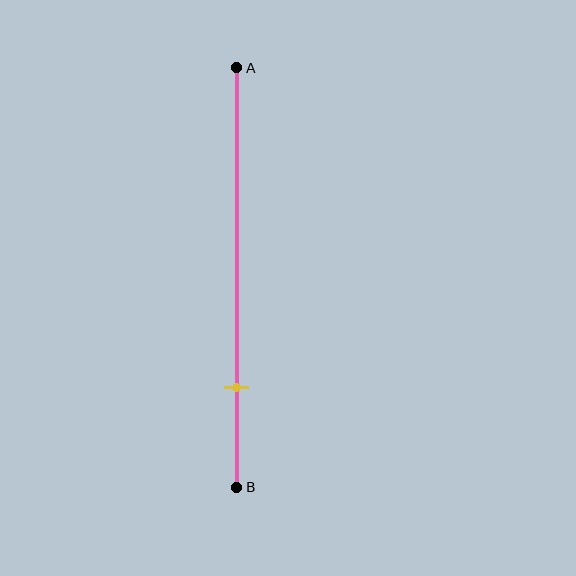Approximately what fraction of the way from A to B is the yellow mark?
The yellow mark is approximately 75% of the way from A to B.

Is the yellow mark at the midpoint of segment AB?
No, the mark is at about 75% from A, not at the 50% midpoint.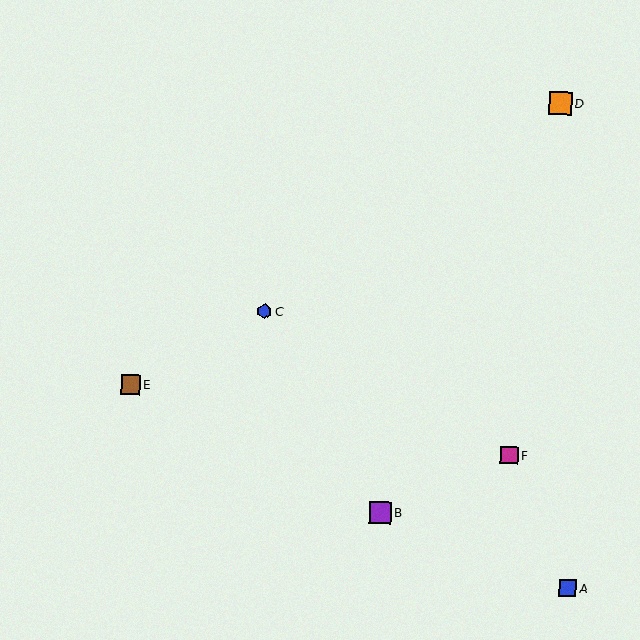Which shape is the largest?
The orange square (labeled D) is the largest.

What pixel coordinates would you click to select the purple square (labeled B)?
Click at (380, 512) to select the purple square B.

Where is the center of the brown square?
The center of the brown square is at (130, 385).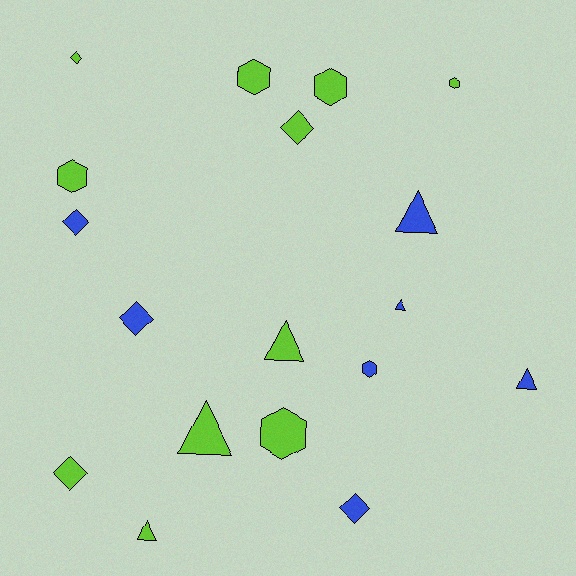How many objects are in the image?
There are 18 objects.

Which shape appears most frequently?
Hexagon, with 6 objects.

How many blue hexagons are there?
There is 1 blue hexagon.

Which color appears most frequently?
Lime, with 11 objects.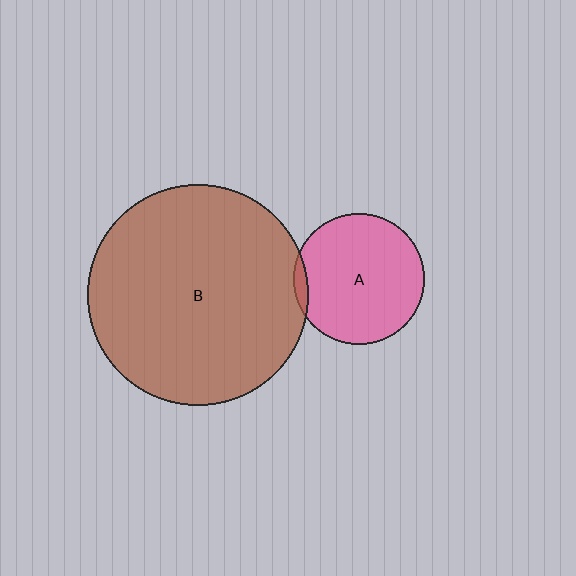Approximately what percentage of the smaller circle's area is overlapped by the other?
Approximately 5%.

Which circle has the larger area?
Circle B (brown).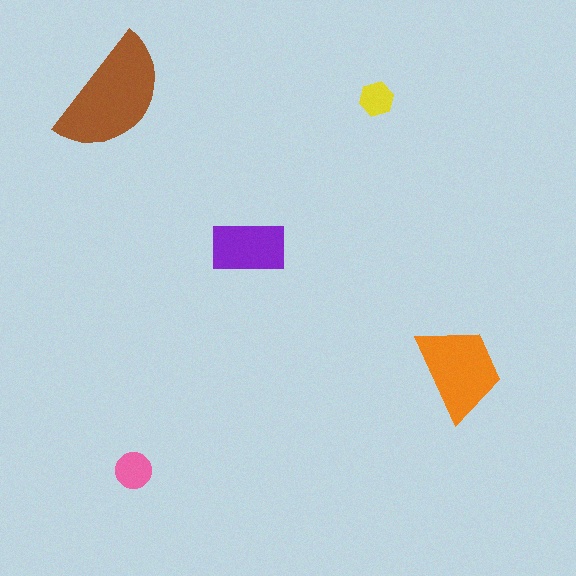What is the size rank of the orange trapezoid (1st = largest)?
2nd.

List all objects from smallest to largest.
The yellow hexagon, the pink circle, the purple rectangle, the orange trapezoid, the brown semicircle.